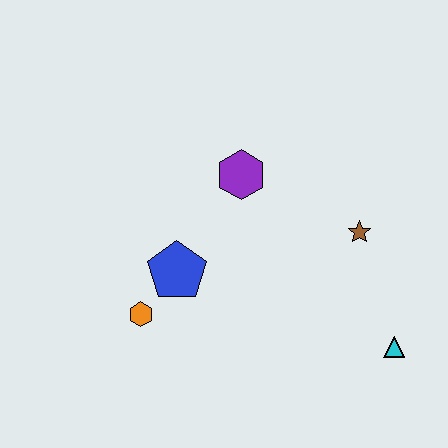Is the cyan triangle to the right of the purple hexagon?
Yes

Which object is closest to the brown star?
The cyan triangle is closest to the brown star.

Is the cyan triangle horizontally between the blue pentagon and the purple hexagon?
No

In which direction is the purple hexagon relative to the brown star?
The purple hexagon is to the left of the brown star.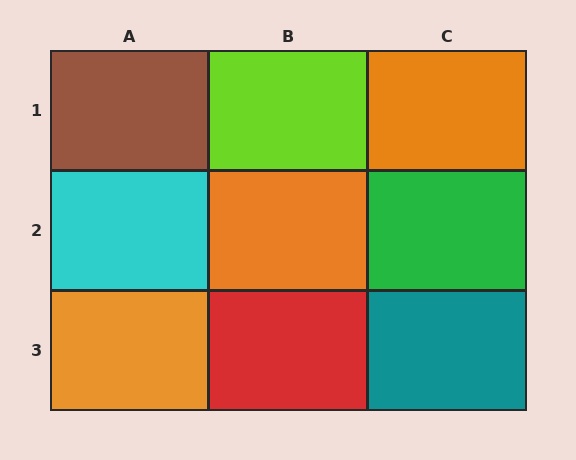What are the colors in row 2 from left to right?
Cyan, orange, green.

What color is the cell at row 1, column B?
Lime.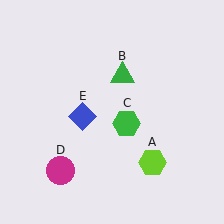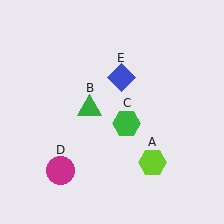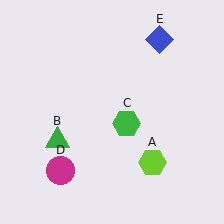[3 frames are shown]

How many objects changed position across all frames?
2 objects changed position: green triangle (object B), blue diamond (object E).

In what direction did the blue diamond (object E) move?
The blue diamond (object E) moved up and to the right.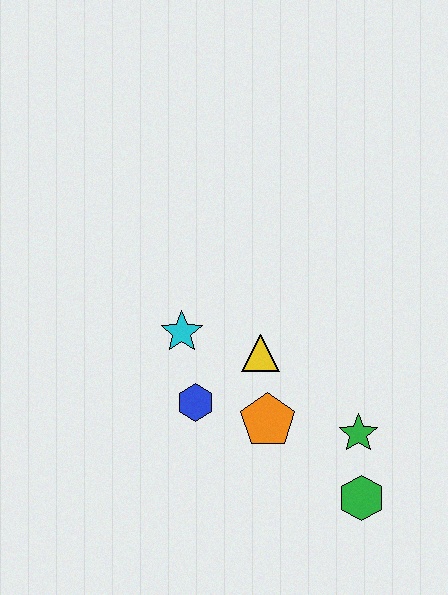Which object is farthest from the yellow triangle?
The green hexagon is farthest from the yellow triangle.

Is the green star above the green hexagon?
Yes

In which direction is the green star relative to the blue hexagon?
The green star is to the right of the blue hexagon.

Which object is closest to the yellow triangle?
The orange pentagon is closest to the yellow triangle.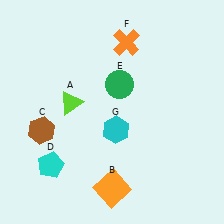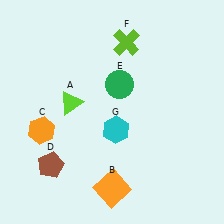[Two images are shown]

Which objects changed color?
C changed from brown to orange. D changed from cyan to brown. F changed from orange to lime.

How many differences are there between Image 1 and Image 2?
There are 3 differences between the two images.